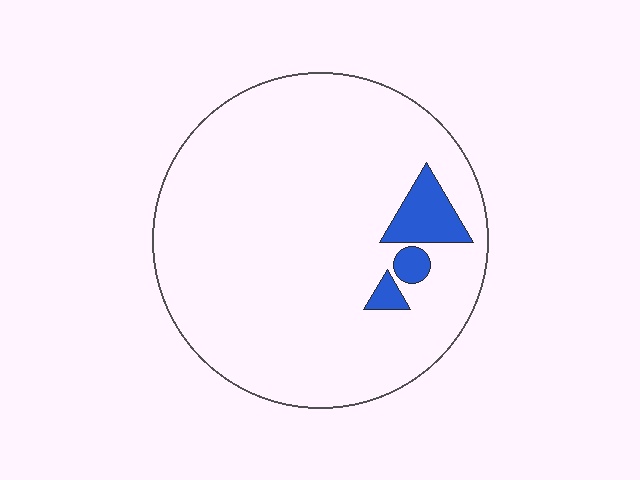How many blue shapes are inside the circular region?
3.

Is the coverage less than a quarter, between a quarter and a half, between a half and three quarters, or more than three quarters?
Less than a quarter.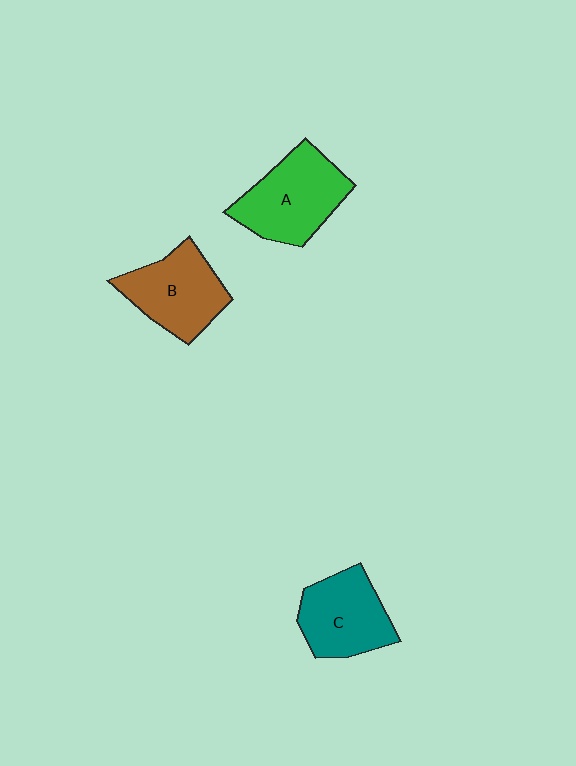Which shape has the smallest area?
Shape C (teal).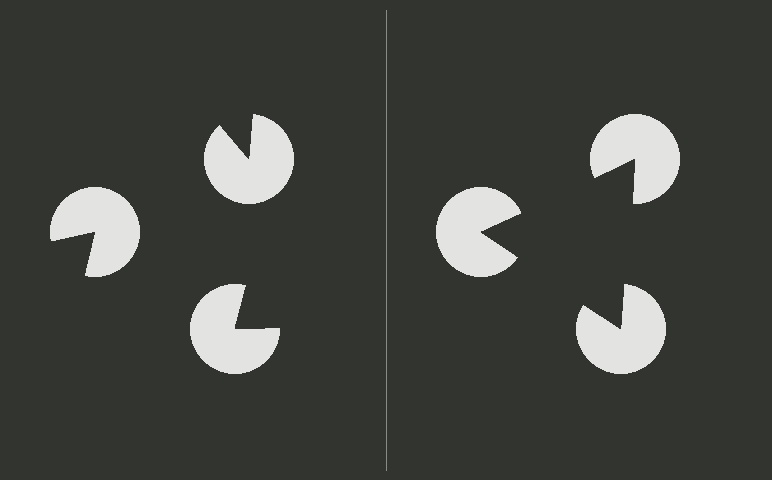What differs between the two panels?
The pac-man discs are positioned identically on both sides; only the wedge orientations differ. On the right they align to a triangle; on the left they are misaligned.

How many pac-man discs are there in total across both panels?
6 — 3 on each side.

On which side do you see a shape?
An illusory triangle appears on the right side. On the left side the wedge cuts are rotated, so no coherent shape forms.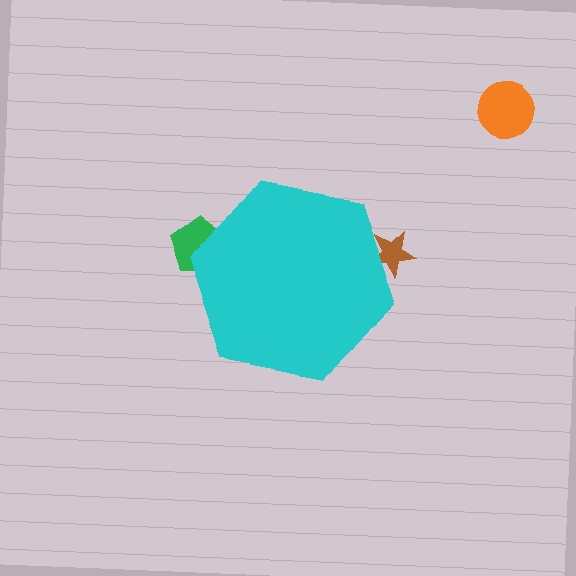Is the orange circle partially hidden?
No, the orange circle is fully visible.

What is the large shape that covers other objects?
A cyan hexagon.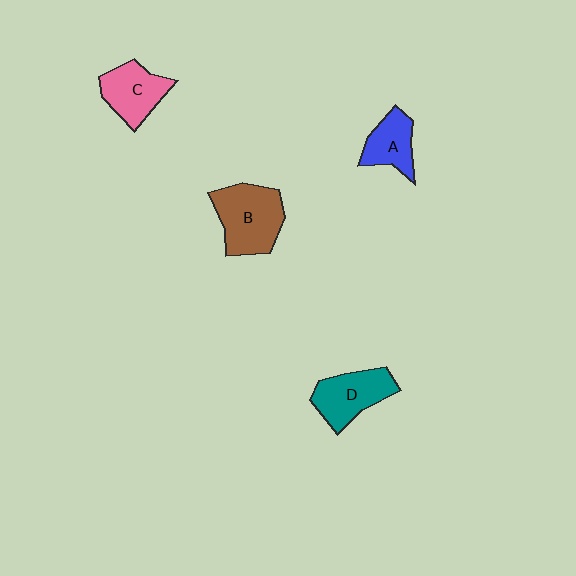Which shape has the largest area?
Shape B (brown).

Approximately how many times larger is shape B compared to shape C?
Approximately 1.3 times.